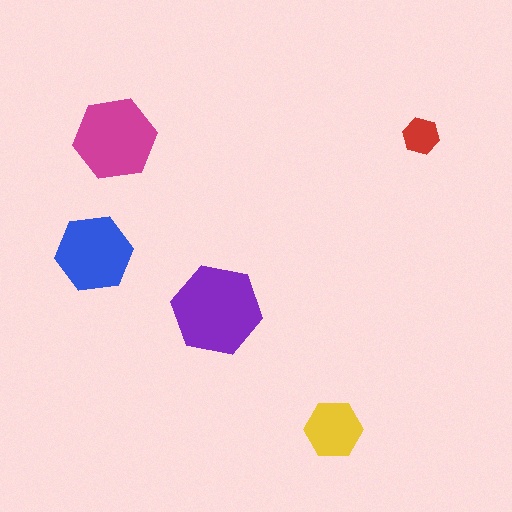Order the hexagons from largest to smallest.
the purple one, the magenta one, the blue one, the yellow one, the red one.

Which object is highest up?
The red hexagon is topmost.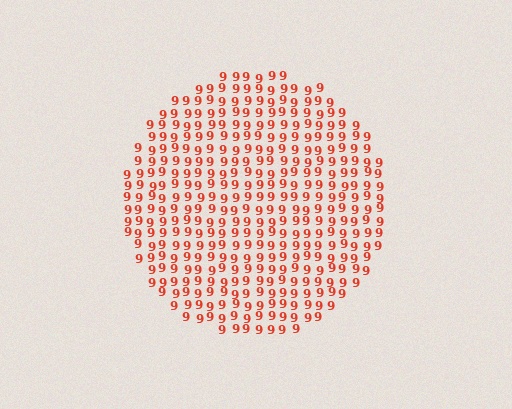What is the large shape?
The large shape is a circle.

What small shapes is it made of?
It is made of small digit 9's.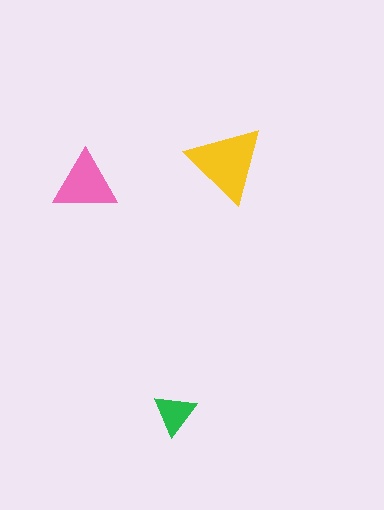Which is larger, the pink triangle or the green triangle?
The pink one.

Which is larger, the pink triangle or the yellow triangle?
The yellow one.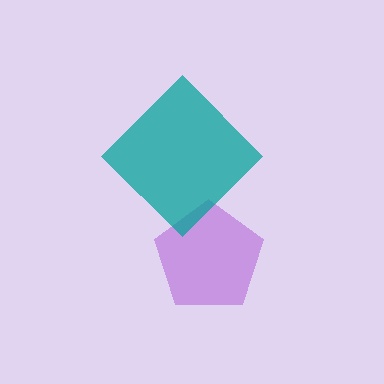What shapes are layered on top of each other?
The layered shapes are: a purple pentagon, a teal diamond.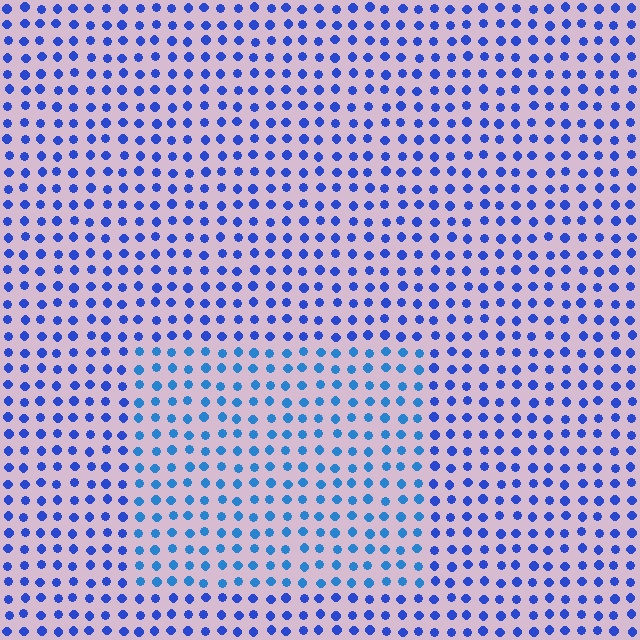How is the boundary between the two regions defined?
The boundary is defined purely by a slight shift in hue (about 22 degrees). Spacing, size, and orientation are identical on both sides.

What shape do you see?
I see a rectangle.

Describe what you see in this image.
The image is filled with small blue elements in a uniform arrangement. A rectangle-shaped region is visible where the elements are tinted to a slightly different hue, forming a subtle color boundary.